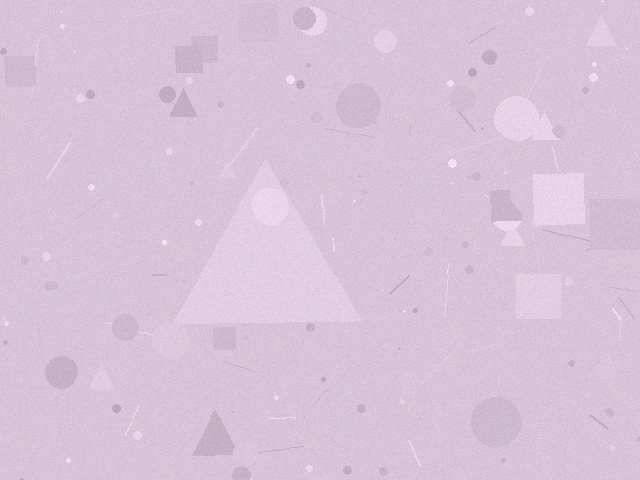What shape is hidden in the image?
A triangle is hidden in the image.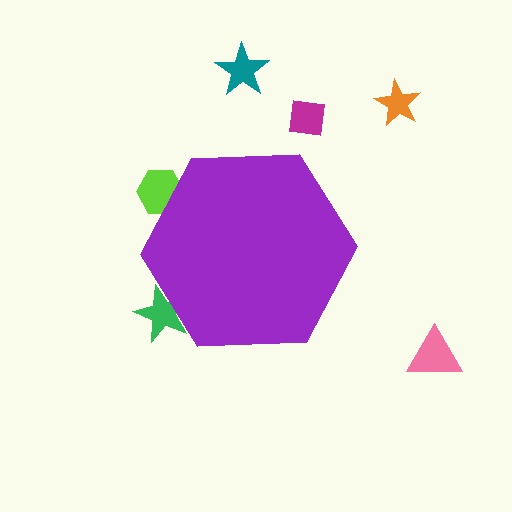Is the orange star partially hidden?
No, the orange star is fully visible.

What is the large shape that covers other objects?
A purple hexagon.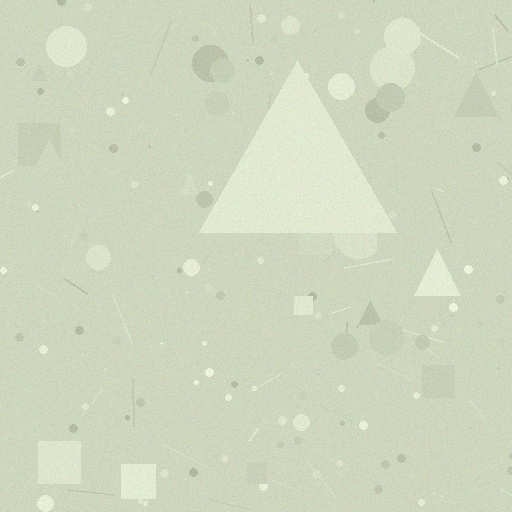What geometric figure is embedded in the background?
A triangle is embedded in the background.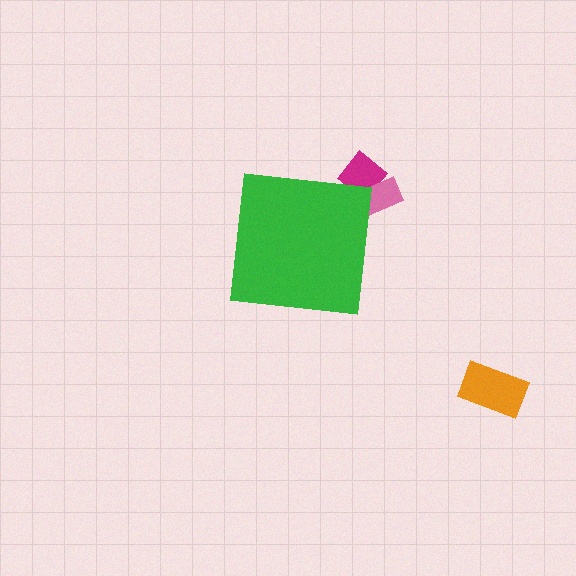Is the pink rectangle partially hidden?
Yes, the pink rectangle is partially hidden behind the green square.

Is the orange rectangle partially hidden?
No, the orange rectangle is fully visible.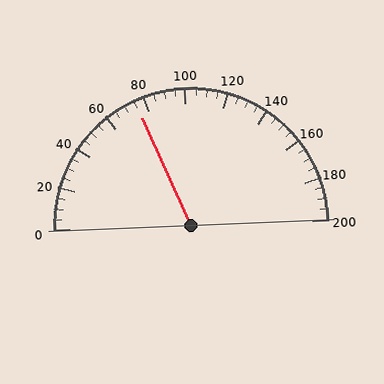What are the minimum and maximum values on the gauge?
The gauge ranges from 0 to 200.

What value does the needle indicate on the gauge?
The needle indicates approximately 75.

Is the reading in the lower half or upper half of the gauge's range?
The reading is in the lower half of the range (0 to 200).